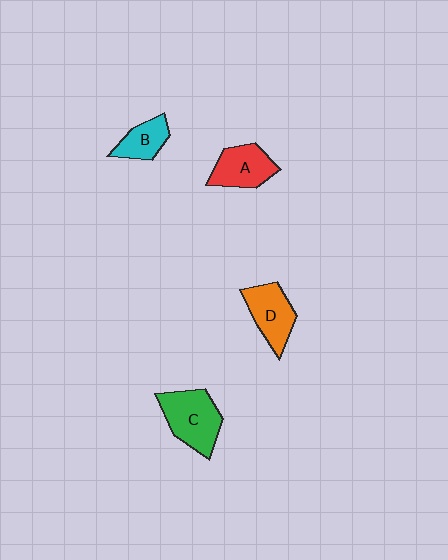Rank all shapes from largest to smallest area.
From largest to smallest: C (green), D (orange), A (red), B (cyan).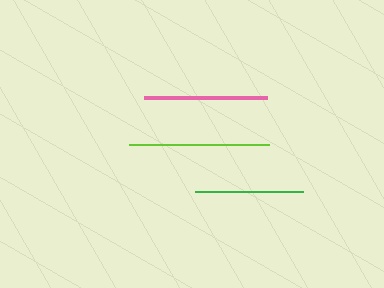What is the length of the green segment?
The green segment is approximately 109 pixels long.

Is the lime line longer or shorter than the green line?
The lime line is longer than the green line.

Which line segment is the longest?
The lime line is the longest at approximately 140 pixels.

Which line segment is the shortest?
The green line is the shortest at approximately 109 pixels.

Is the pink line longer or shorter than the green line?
The pink line is longer than the green line.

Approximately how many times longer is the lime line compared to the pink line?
The lime line is approximately 1.1 times the length of the pink line.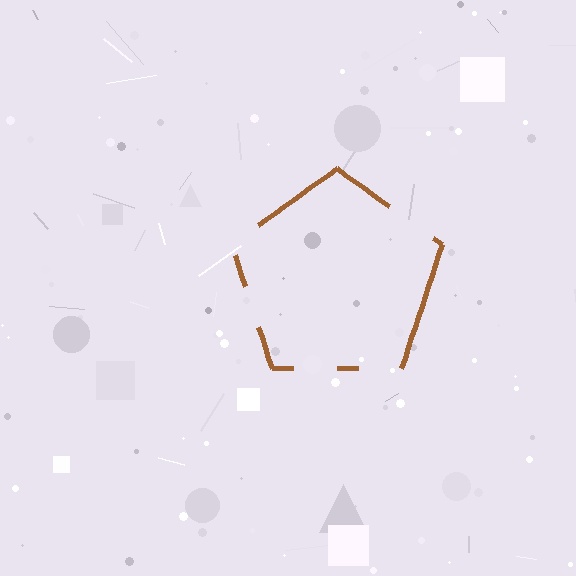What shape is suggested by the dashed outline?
The dashed outline suggests a pentagon.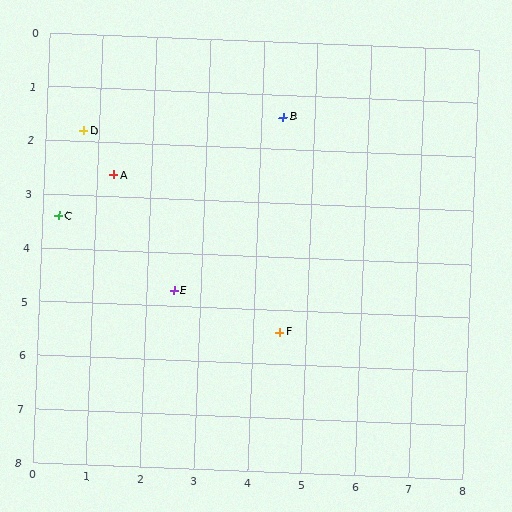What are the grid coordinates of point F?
Point F is at approximately (4.5, 5.4).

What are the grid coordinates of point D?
Point D is at approximately (0.7, 1.8).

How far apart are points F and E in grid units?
Points F and E are about 2.1 grid units apart.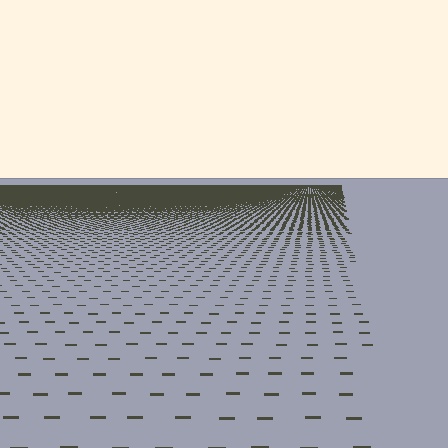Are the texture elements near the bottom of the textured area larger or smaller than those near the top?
Larger. Near the bottom, elements are closer to the viewer and appear at a bigger on-screen size.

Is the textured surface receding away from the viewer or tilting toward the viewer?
The surface is receding away from the viewer. Texture elements get smaller and denser toward the top.